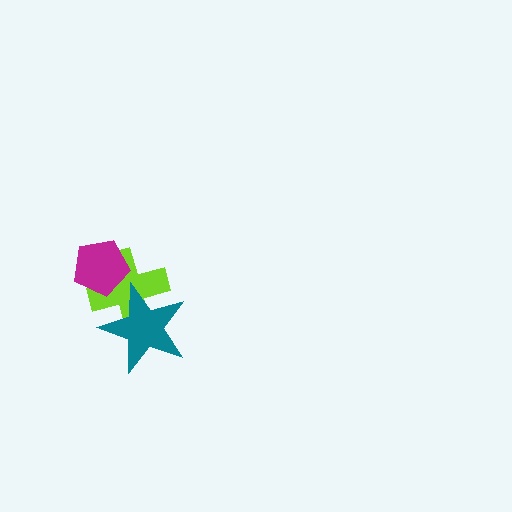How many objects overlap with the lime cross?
2 objects overlap with the lime cross.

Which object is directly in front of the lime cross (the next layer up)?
The magenta pentagon is directly in front of the lime cross.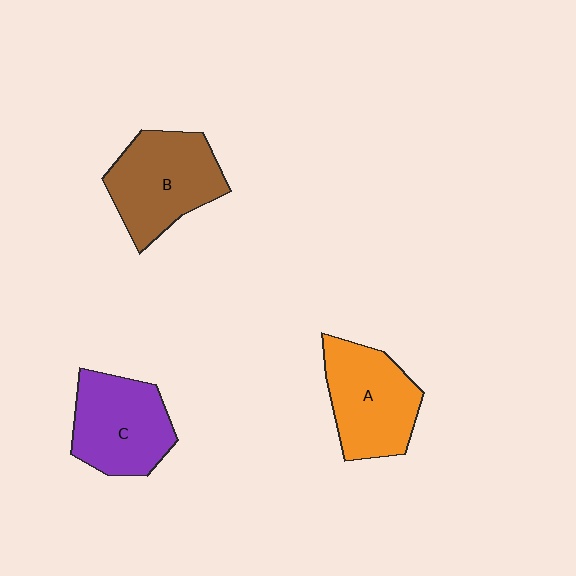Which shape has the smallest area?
Shape C (purple).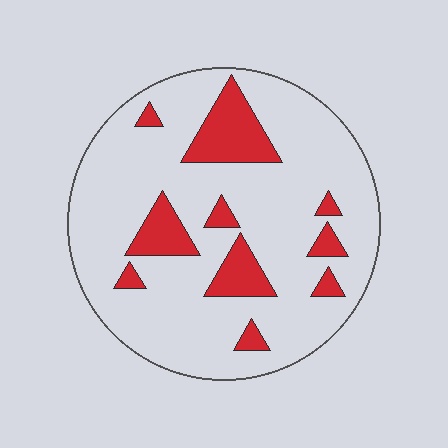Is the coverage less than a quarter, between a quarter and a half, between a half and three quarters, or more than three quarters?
Less than a quarter.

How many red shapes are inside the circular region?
10.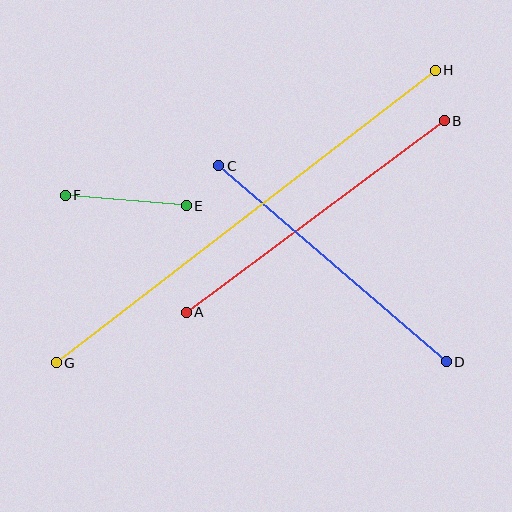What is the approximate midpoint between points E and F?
The midpoint is at approximately (126, 201) pixels.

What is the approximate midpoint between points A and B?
The midpoint is at approximately (315, 216) pixels.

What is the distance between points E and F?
The distance is approximately 121 pixels.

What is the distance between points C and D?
The distance is approximately 300 pixels.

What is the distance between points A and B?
The distance is approximately 321 pixels.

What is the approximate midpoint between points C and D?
The midpoint is at approximately (333, 264) pixels.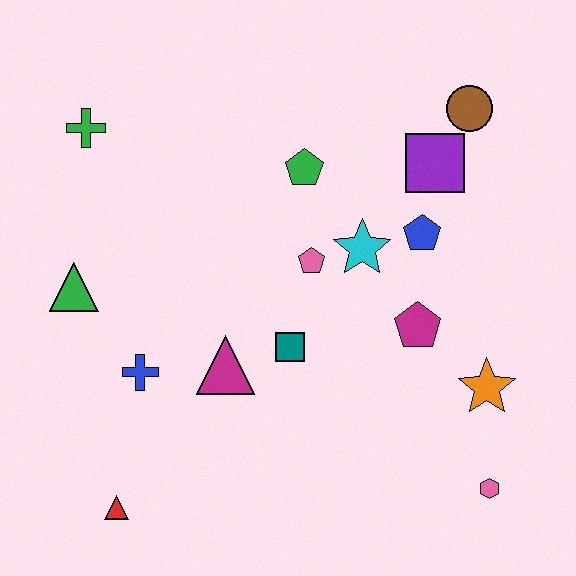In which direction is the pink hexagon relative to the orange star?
The pink hexagon is below the orange star.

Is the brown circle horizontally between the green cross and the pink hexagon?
Yes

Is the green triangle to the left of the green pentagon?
Yes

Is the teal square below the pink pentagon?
Yes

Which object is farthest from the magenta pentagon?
The green cross is farthest from the magenta pentagon.